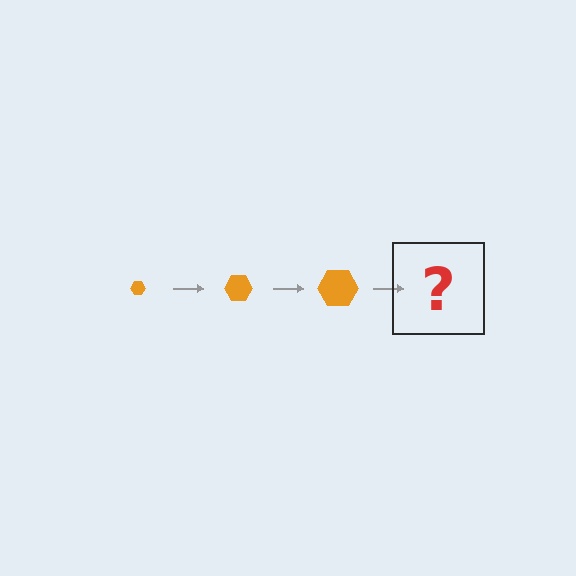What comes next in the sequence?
The next element should be an orange hexagon, larger than the previous one.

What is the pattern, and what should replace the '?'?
The pattern is that the hexagon gets progressively larger each step. The '?' should be an orange hexagon, larger than the previous one.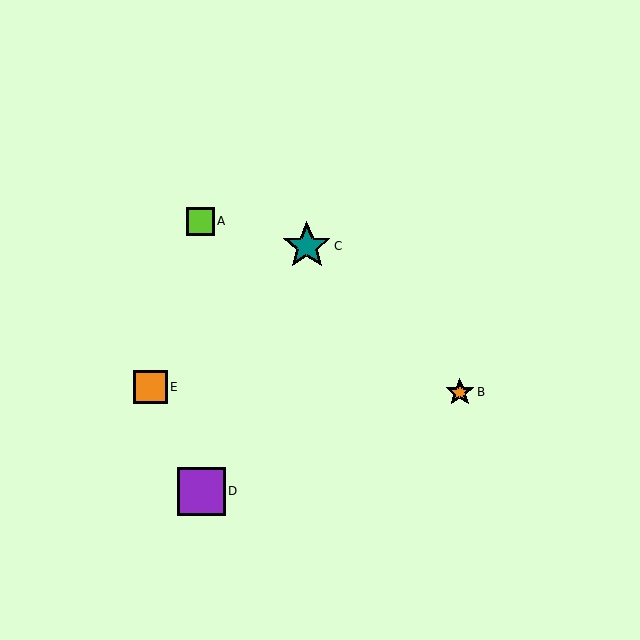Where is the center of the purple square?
The center of the purple square is at (201, 491).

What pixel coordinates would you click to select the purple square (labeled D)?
Click at (201, 491) to select the purple square D.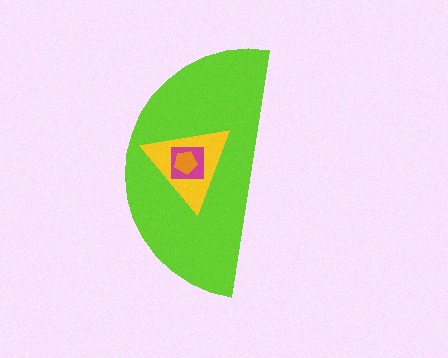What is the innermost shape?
The orange pentagon.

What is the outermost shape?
The lime semicircle.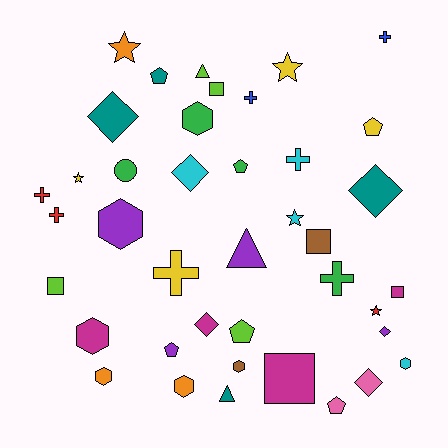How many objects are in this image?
There are 40 objects.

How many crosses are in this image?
There are 7 crosses.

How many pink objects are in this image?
There are 2 pink objects.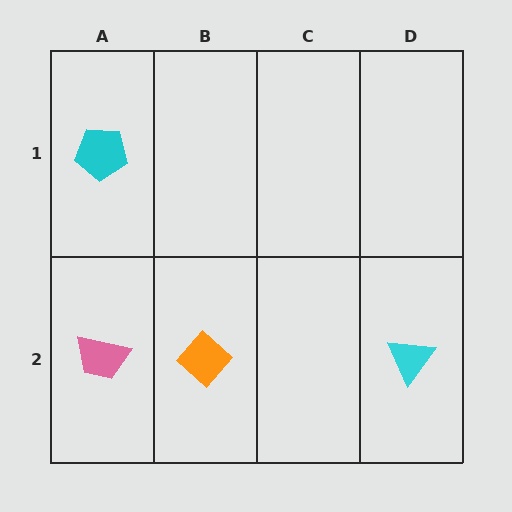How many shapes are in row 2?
3 shapes.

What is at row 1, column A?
A cyan pentagon.